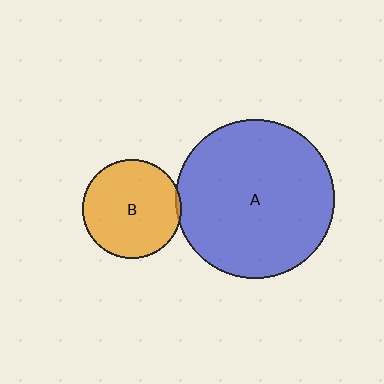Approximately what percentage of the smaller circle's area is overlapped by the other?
Approximately 5%.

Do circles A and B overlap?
Yes.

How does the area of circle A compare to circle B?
Approximately 2.5 times.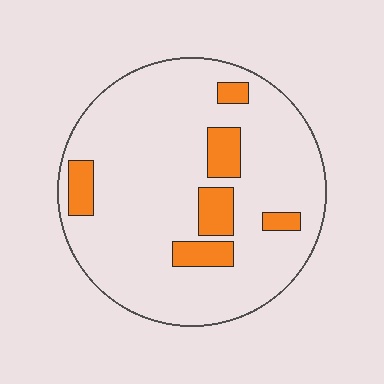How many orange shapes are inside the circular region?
6.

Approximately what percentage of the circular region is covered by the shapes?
Approximately 15%.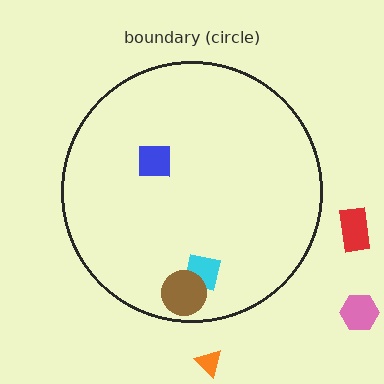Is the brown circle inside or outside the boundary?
Inside.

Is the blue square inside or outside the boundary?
Inside.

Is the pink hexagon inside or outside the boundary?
Outside.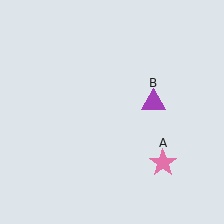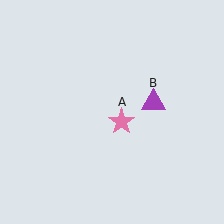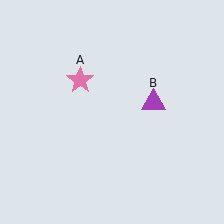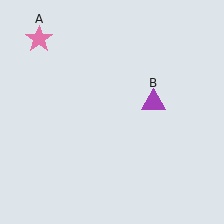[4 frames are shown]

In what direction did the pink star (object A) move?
The pink star (object A) moved up and to the left.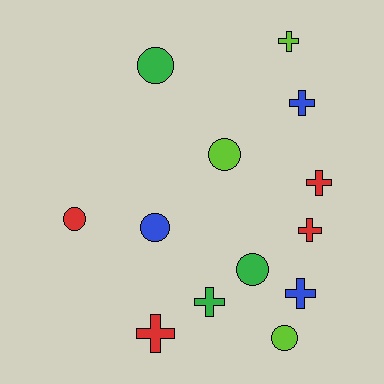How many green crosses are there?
There is 1 green cross.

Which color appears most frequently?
Red, with 4 objects.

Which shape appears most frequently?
Cross, with 7 objects.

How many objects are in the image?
There are 13 objects.